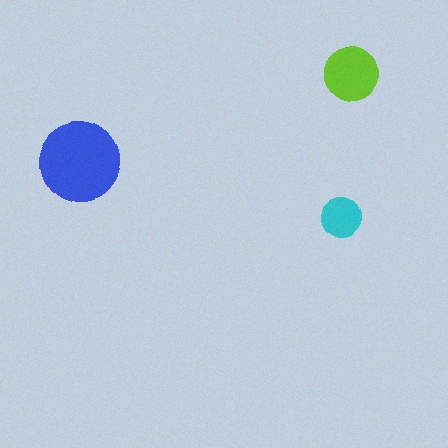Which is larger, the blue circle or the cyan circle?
The blue one.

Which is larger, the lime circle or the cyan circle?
The lime one.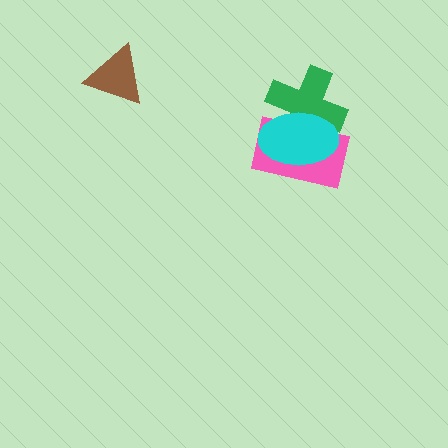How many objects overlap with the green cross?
2 objects overlap with the green cross.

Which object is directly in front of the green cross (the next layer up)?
The pink rectangle is directly in front of the green cross.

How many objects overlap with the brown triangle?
0 objects overlap with the brown triangle.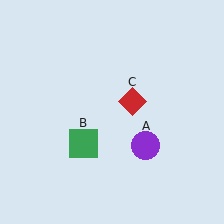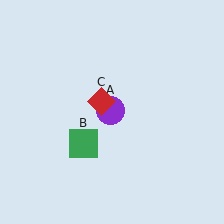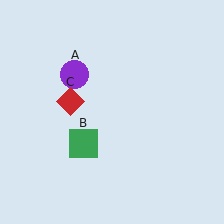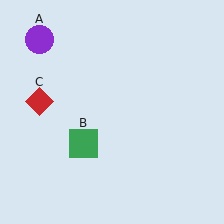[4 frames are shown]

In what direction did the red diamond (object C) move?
The red diamond (object C) moved left.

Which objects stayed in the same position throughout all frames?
Green square (object B) remained stationary.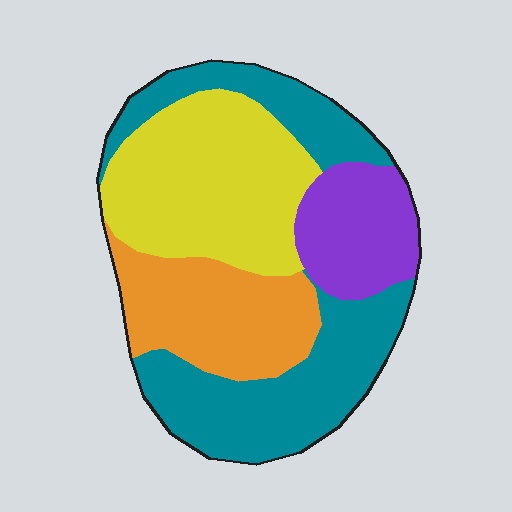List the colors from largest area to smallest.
From largest to smallest: teal, yellow, orange, purple.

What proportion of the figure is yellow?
Yellow covers 30% of the figure.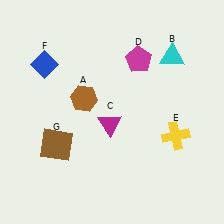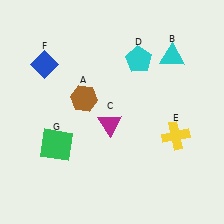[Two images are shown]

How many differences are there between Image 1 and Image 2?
There are 2 differences between the two images.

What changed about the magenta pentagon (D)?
In Image 1, D is magenta. In Image 2, it changed to cyan.